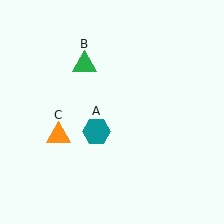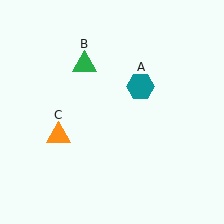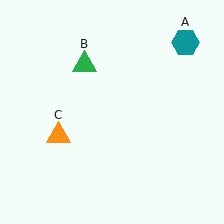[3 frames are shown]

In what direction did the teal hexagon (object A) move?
The teal hexagon (object A) moved up and to the right.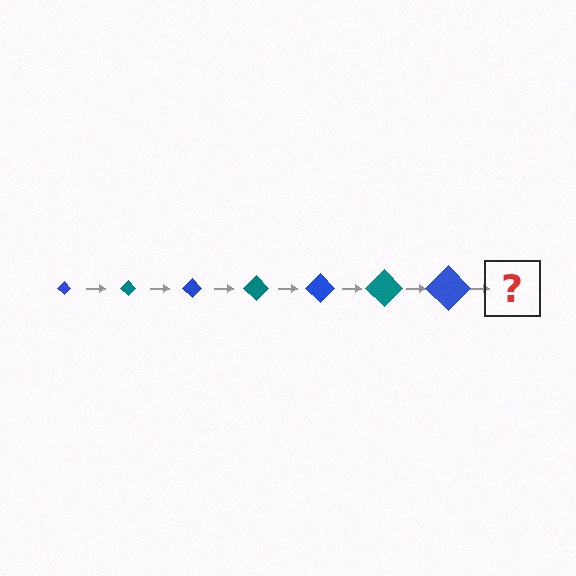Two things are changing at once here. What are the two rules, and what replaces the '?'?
The two rules are that the diamond grows larger each step and the color cycles through blue and teal. The '?' should be a teal diamond, larger than the previous one.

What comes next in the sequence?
The next element should be a teal diamond, larger than the previous one.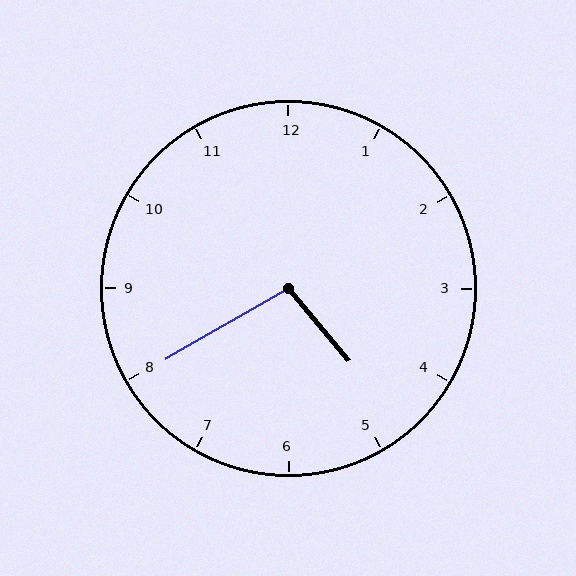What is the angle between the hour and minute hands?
Approximately 100 degrees.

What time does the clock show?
4:40.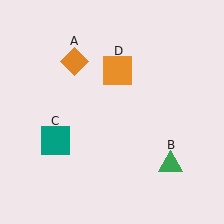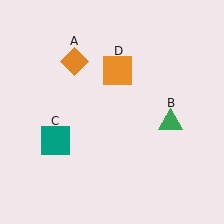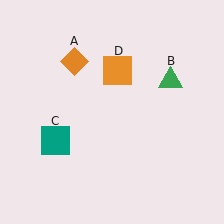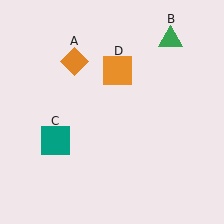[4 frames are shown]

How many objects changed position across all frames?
1 object changed position: green triangle (object B).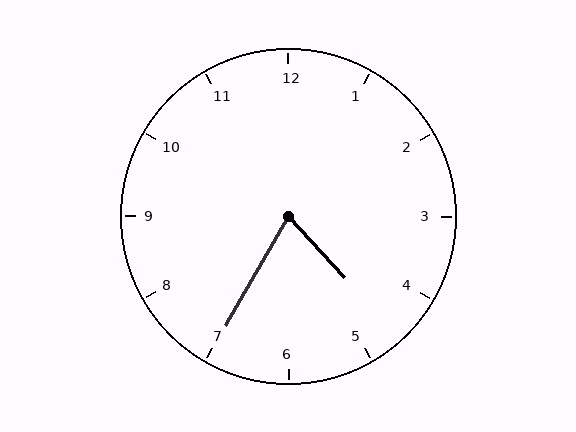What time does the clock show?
4:35.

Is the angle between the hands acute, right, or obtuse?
It is acute.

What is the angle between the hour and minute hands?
Approximately 72 degrees.